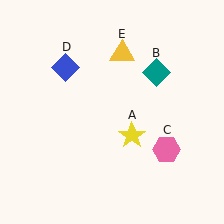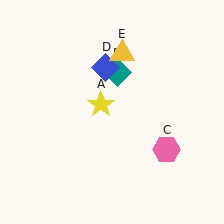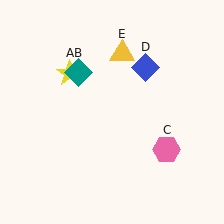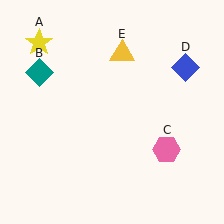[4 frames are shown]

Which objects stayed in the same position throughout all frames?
Pink hexagon (object C) and yellow triangle (object E) remained stationary.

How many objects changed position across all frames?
3 objects changed position: yellow star (object A), teal diamond (object B), blue diamond (object D).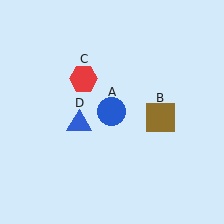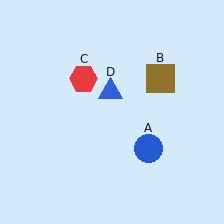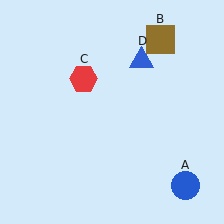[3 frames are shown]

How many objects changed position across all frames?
3 objects changed position: blue circle (object A), brown square (object B), blue triangle (object D).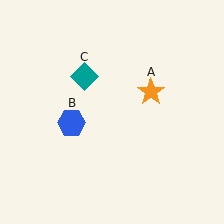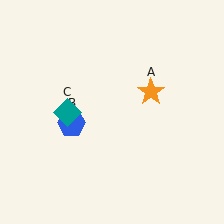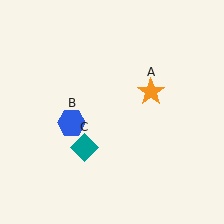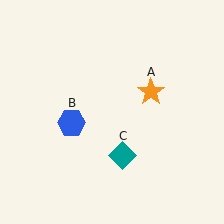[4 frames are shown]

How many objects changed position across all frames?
1 object changed position: teal diamond (object C).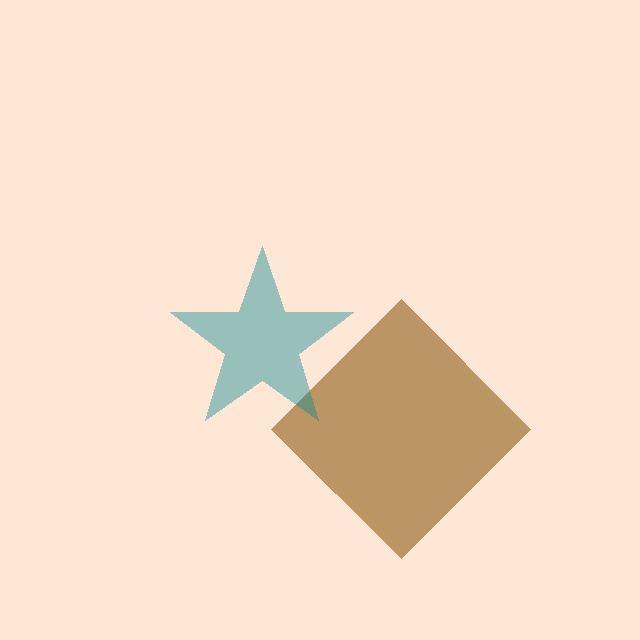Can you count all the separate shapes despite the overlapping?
Yes, there are 2 separate shapes.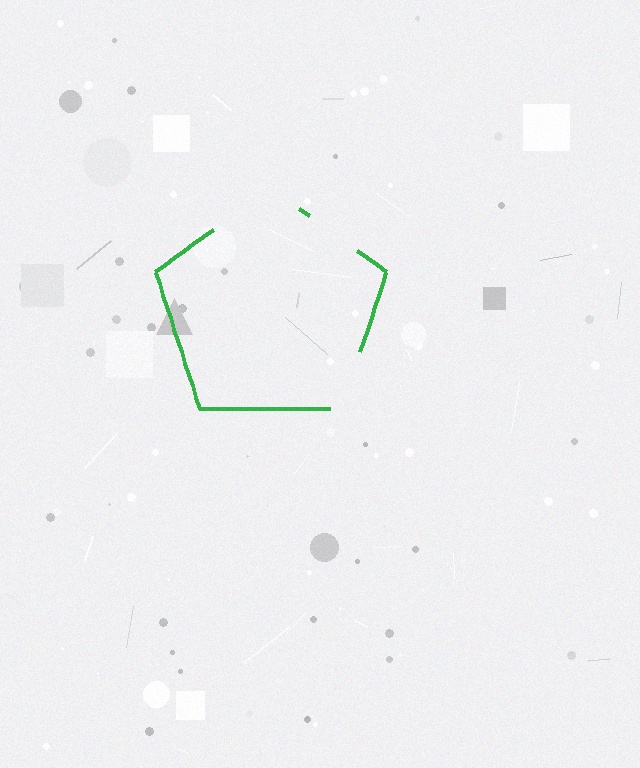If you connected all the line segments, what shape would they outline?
They would outline a pentagon.